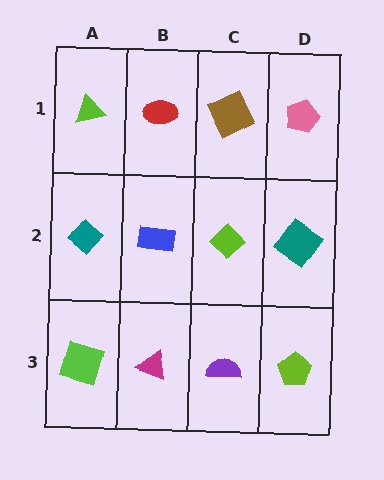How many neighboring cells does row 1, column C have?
3.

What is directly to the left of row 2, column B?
A teal diamond.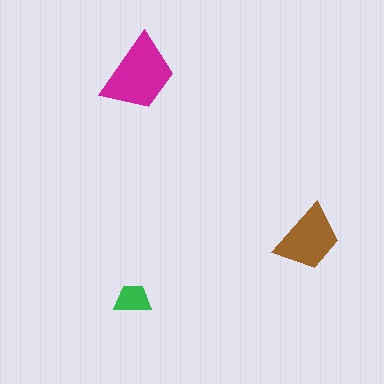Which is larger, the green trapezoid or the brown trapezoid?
The brown one.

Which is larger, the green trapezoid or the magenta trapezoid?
The magenta one.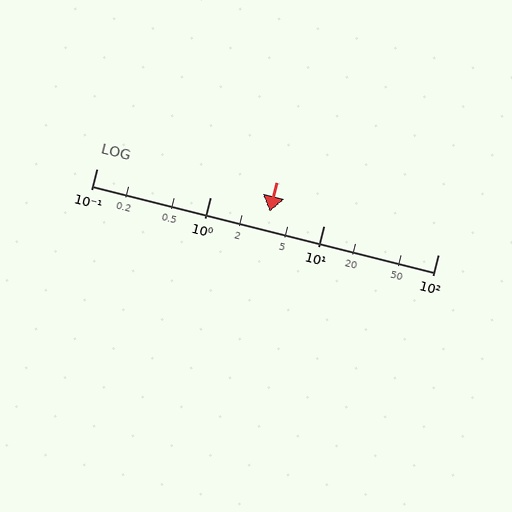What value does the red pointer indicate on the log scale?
The pointer indicates approximately 3.3.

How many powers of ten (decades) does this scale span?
The scale spans 3 decades, from 0.1 to 100.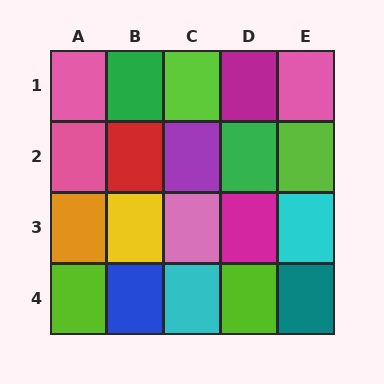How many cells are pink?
4 cells are pink.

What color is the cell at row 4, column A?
Lime.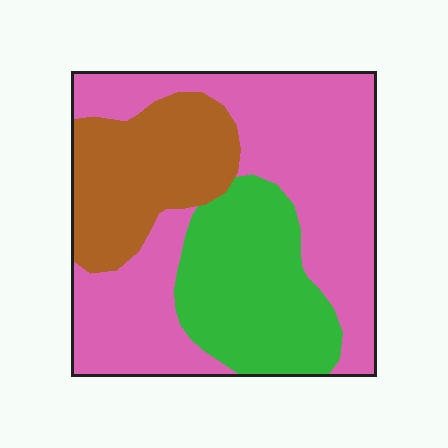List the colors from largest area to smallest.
From largest to smallest: pink, green, brown.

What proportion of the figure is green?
Green covers 26% of the figure.